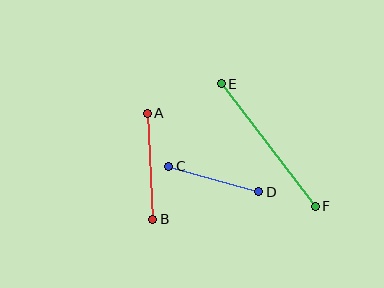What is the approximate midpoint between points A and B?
The midpoint is at approximately (150, 166) pixels.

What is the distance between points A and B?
The distance is approximately 106 pixels.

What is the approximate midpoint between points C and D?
The midpoint is at approximately (214, 179) pixels.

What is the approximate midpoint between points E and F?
The midpoint is at approximately (268, 145) pixels.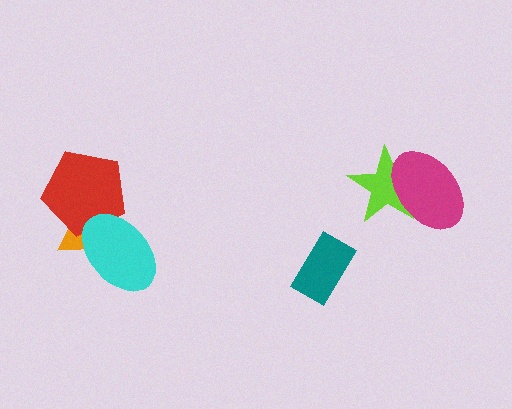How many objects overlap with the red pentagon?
2 objects overlap with the red pentagon.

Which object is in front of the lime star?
The magenta ellipse is in front of the lime star.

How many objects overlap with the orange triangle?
2 objects overlap with the orange triangle.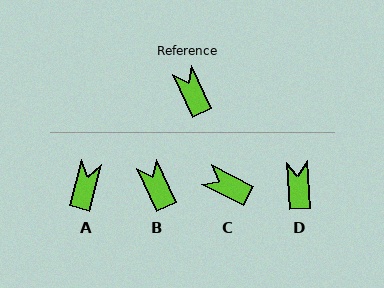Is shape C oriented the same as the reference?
No, it is off by about 39 degrees.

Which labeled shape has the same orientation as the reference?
B.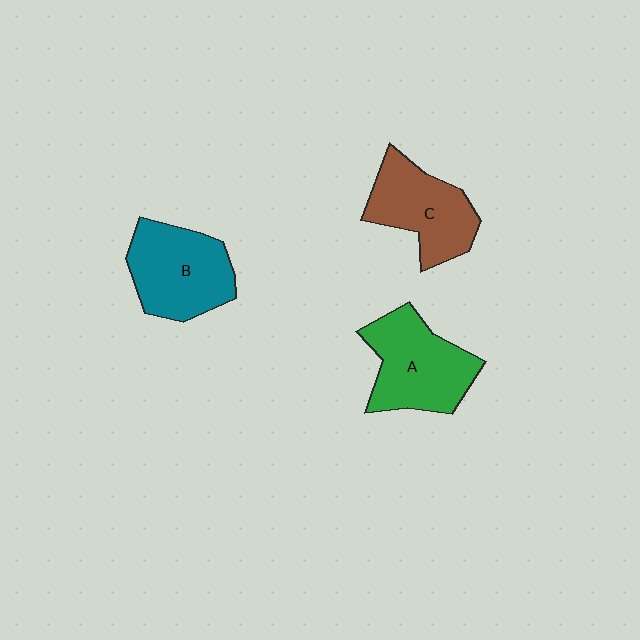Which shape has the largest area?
Shape A (green).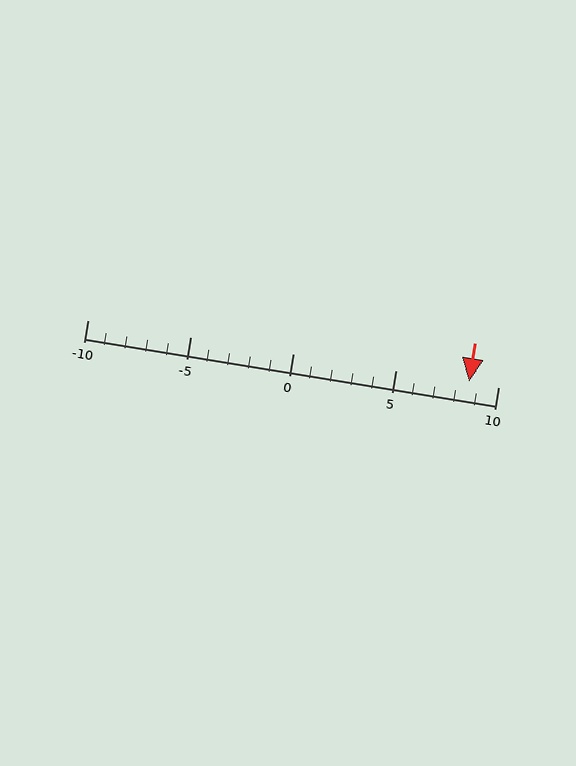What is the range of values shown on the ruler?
The ruler shows values from -10 to 10.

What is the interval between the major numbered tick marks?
The major tick marks are spaced 5 units apart.